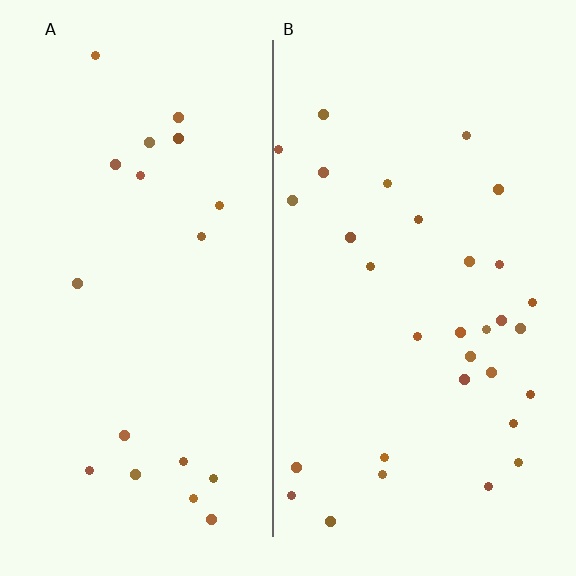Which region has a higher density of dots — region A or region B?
B (the right).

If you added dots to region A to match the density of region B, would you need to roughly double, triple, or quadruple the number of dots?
Approximately double.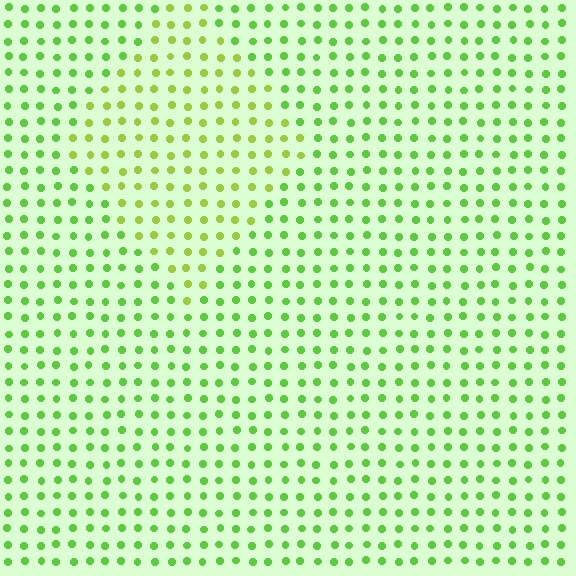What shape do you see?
I see a diamond.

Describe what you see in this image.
The image is filled with small lime elements in a uniform arrangement. A diamond-shaped region is visible where the elements are tinted to a slightly different hue, forming a subtle color boundary.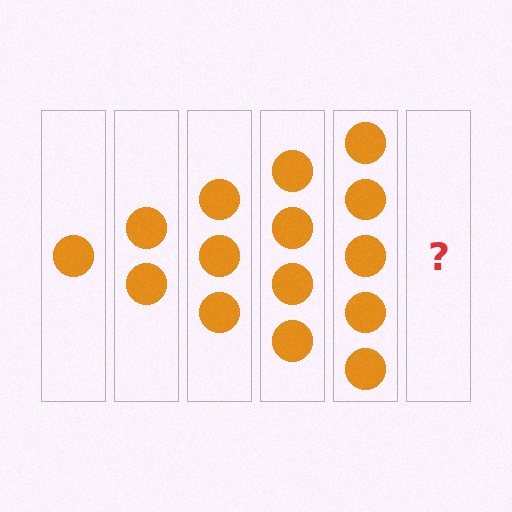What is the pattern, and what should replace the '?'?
The pattern is that each step adds one more circle. The '?' should be 6 circles.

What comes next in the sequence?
The next element should be 6 circles.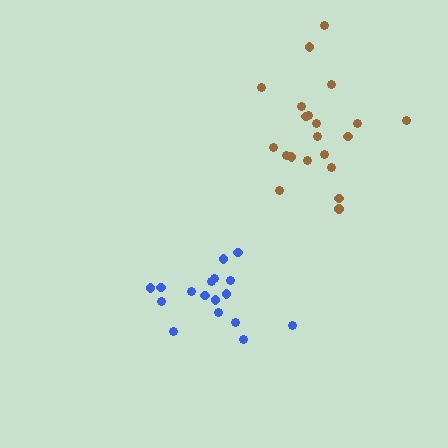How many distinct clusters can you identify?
There are 2 distinct clusters.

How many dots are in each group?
Group 1: 17 dots, Group 2: 21 dots (38 total).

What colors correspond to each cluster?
The clusters are colored: blue, brown.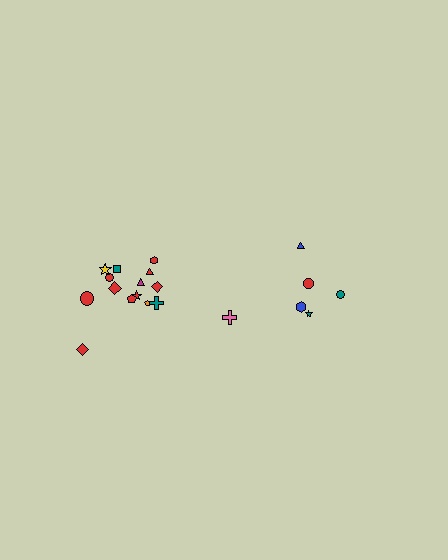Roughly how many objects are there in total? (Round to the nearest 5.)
Roughly 20 objects in total.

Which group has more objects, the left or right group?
The left group.